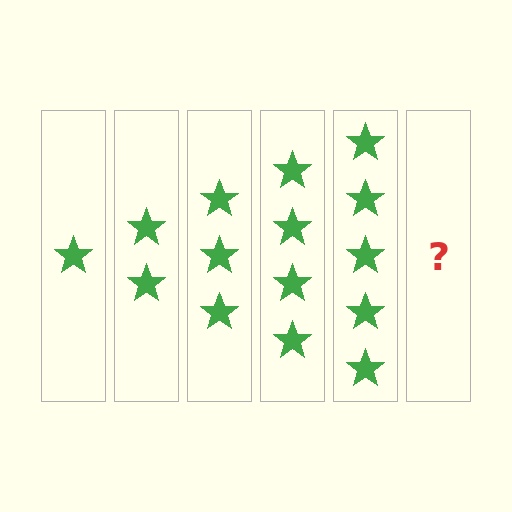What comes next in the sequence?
The next element should be 6 stars.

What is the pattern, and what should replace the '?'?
The pattern is that each step adds one more star. The '?' should be 6 stars.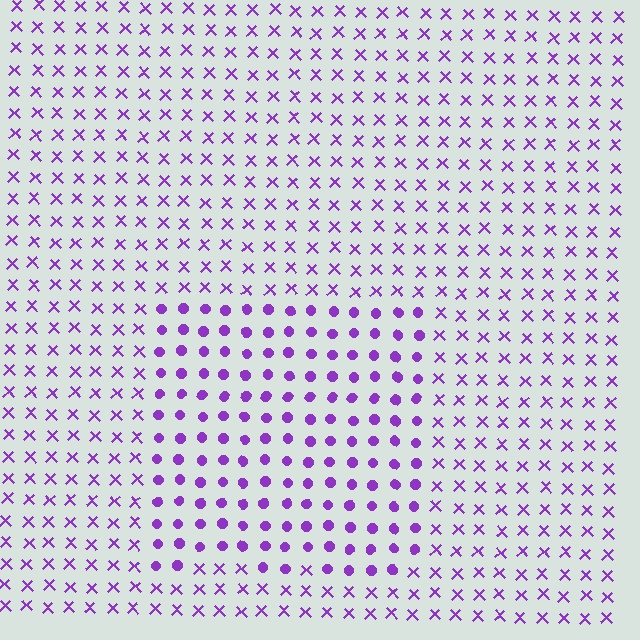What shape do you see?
I see a rectangle.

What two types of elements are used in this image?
The image uses circles inside the rectangle region and X marks outside it.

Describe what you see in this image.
The image is filled with small purple elements arranged in a uniform grid. A rectangle-shaped region contains circles, while the surrounding area contains X marks. The boundary is defined purely by the change in element shape.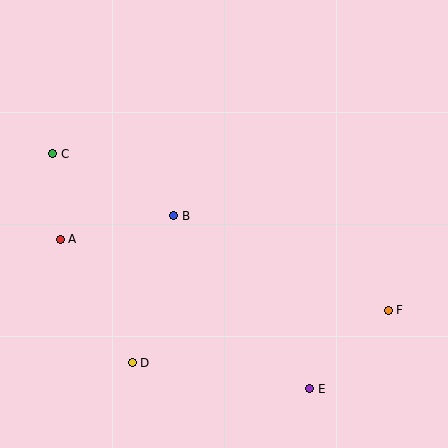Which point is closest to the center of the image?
Point B at (174, 216) is closest to the center.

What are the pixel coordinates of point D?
Point D is at (132, 363).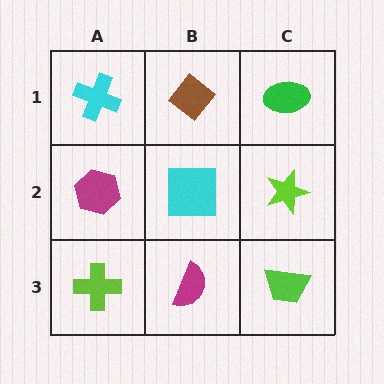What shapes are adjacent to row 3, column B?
A cyan square (row 2, column B), a lime cross (row 3, column A), a lime trapezoid (row 3, column C).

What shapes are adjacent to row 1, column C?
A lime star (row 2, column C), a brown diamond (row 1, column B).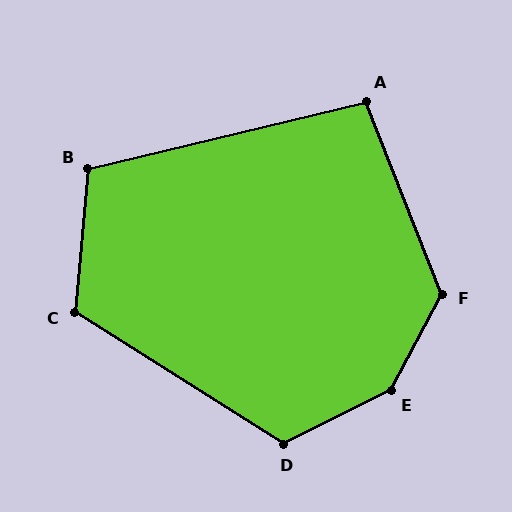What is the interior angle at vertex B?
Approximately 109 degrees (obtuse).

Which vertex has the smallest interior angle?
A, at approximately 98 degrees.